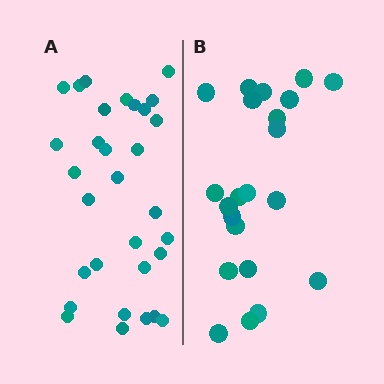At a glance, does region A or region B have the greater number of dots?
Region A (the left region) has more dots.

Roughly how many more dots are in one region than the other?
Region A has roughly 8 or so more dots than region B.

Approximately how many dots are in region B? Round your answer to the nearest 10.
About 20 dots. (The exact count is 22, which rounds to 20.)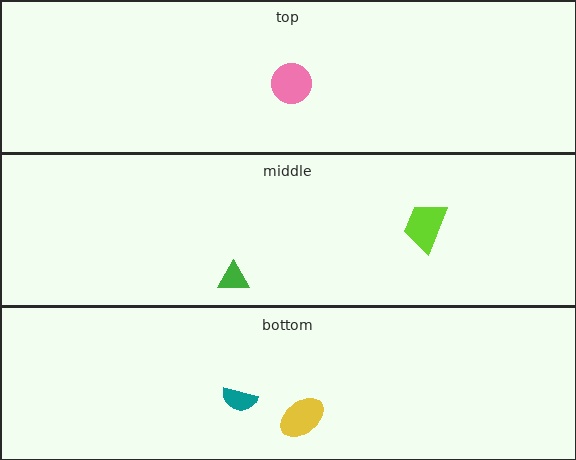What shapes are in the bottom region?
The teal semicircle, the yellow ellipse.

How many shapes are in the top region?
1.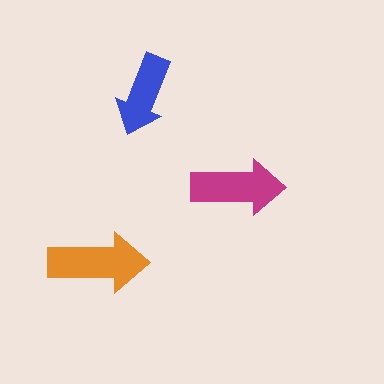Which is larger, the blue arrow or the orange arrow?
The orange one.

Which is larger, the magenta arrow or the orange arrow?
The orange one.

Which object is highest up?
The blue arrow is topmost.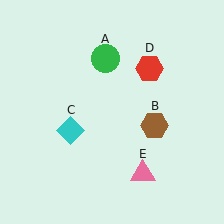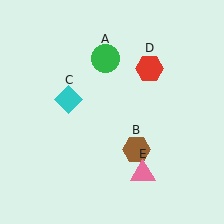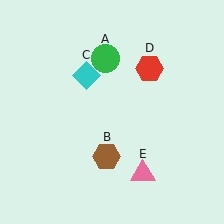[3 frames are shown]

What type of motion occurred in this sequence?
The brown hexagon (object B), cyan diamond (object C) rotated clockwise around the center of the scene.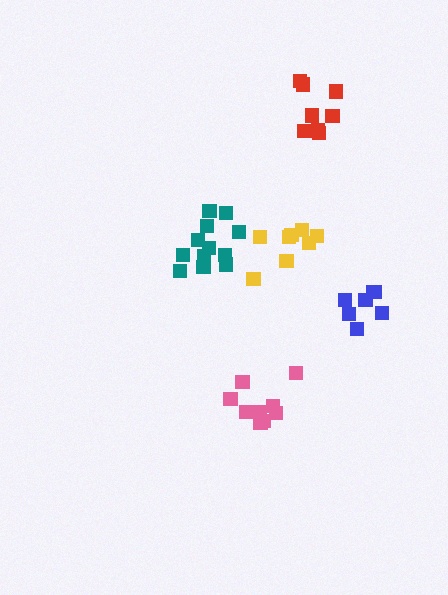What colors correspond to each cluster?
The clusters are colored: teal, red, pink, yellow, blue.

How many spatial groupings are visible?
There are 5 spatial groupings.